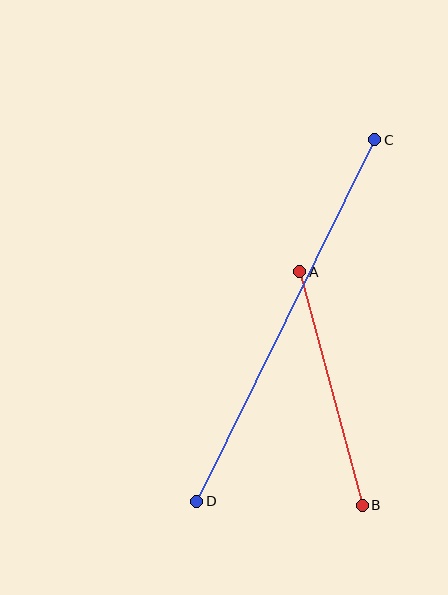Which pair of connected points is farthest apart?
Points C and D are farthest apart.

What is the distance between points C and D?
The distance is approximately 403 pixels.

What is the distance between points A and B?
The distance is approximately 242 pixels.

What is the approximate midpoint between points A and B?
The midpoint is at approximately (331, 388) pixels.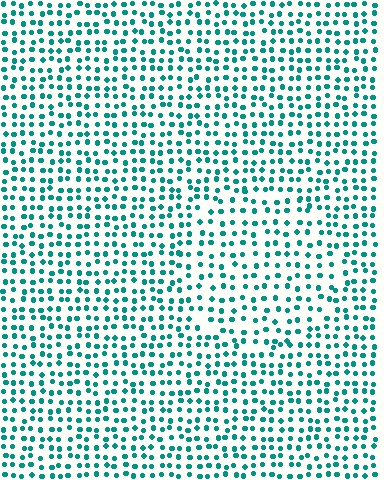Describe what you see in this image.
The image contains small teal elements arranged at two different densities. A circle-shaped region is visible where the elements are less densely packed than the surrounding area.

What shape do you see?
I see a circle.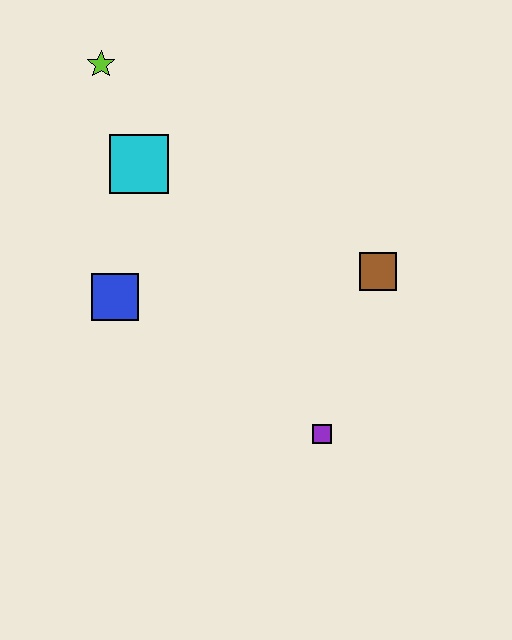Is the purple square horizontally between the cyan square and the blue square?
No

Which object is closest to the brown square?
The purple square is closest to the brown square.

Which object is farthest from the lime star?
The purple square is farthest from the lime star.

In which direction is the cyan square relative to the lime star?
The cyan square is below the lime star.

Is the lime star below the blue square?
No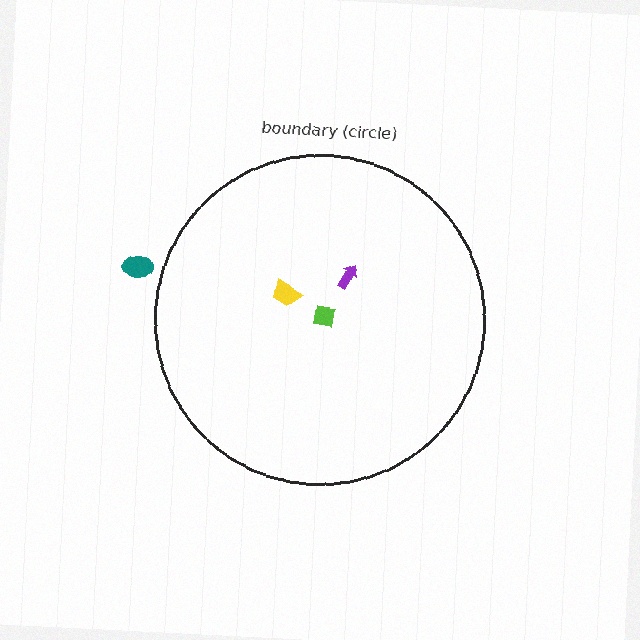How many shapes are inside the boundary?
3 inside, 1 outside.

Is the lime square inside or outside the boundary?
Inside.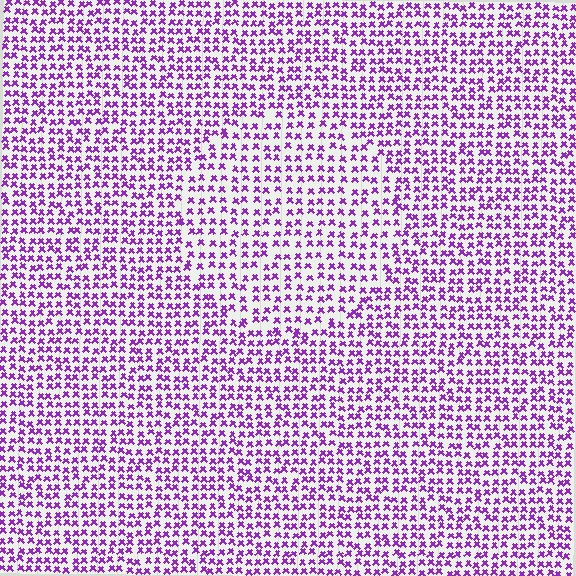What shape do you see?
I see a circle.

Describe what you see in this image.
The image contains small purple elements arranged at two different densities. A circle-shaped region is visible where the elements are less densely packed than the surrounding area.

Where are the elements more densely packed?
The elements are more densely packed outside the circle boundary.